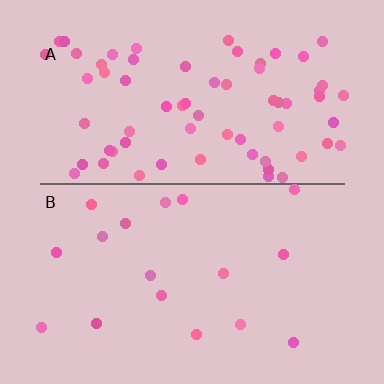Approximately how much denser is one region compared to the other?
Approximately 3.9× — region A over region B.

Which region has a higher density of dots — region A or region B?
A (the top).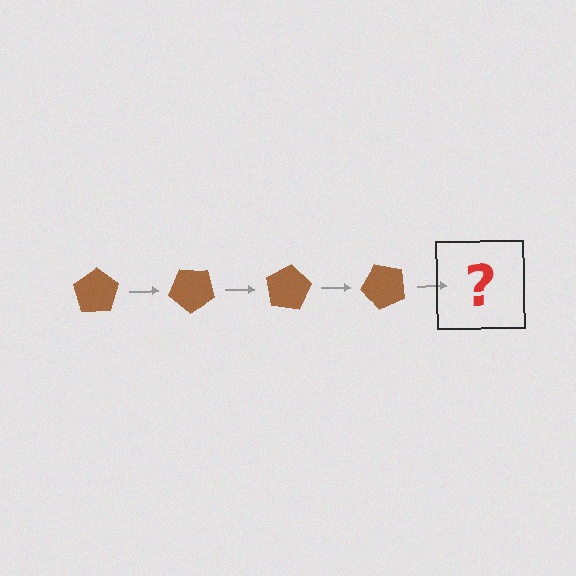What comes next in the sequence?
The next element should be a brown pentagon rotated 160 degrees.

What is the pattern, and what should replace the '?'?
The pattern is that the pentagon rotates 40 degrees each step. The '?' should be a brown pentagon rotated 160 degrees.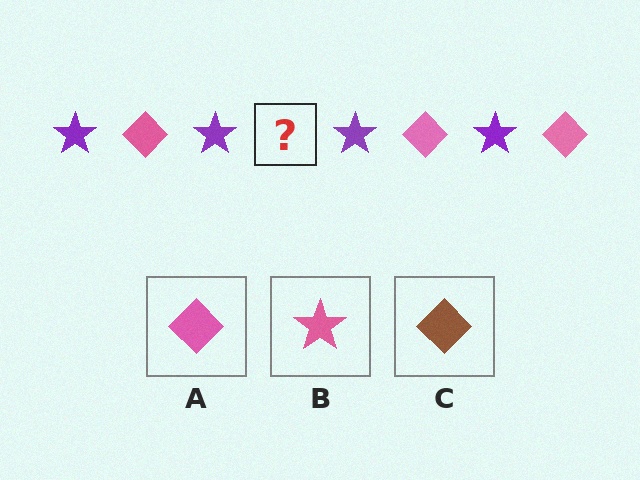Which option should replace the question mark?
Option A.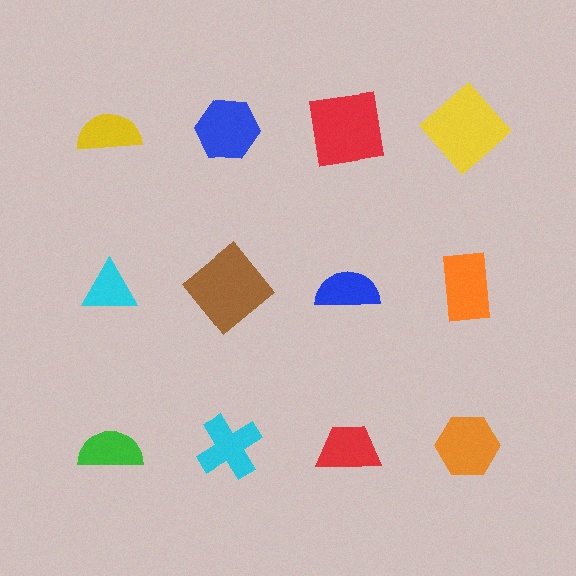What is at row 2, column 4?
An orange rectangle.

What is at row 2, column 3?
A blue semicircle.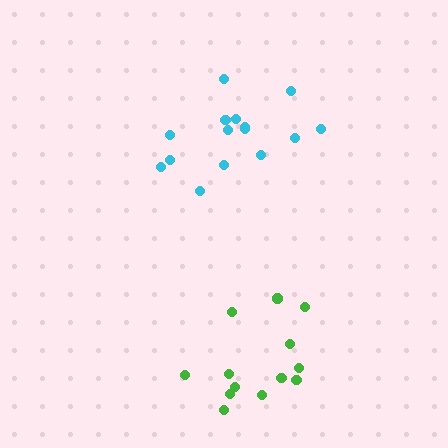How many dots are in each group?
Group 1: 13 dots, Group 2: 15 dots (28 total).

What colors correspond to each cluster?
The clusters are colored: green, cyan.